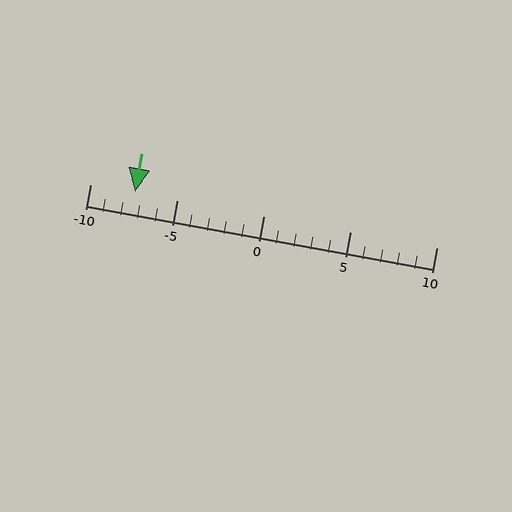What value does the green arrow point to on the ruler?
The green arrow points to approximately -7.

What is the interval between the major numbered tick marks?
The major tick marks are spaced 5 units apart.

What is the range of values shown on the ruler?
The ruler shows values from -10 to 10.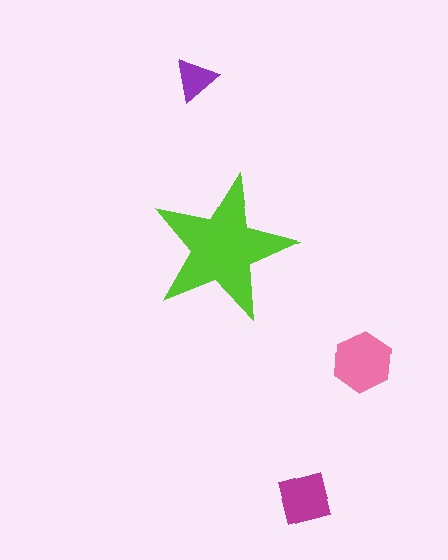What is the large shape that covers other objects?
A lime star.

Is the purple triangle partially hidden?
No, the purple triangle is fully visible.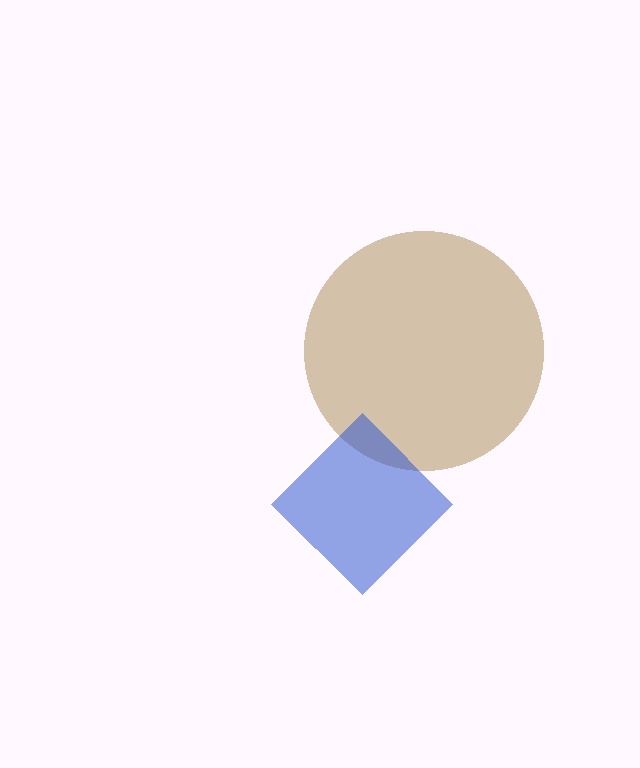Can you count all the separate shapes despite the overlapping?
Yes, there are 2 separate shapes.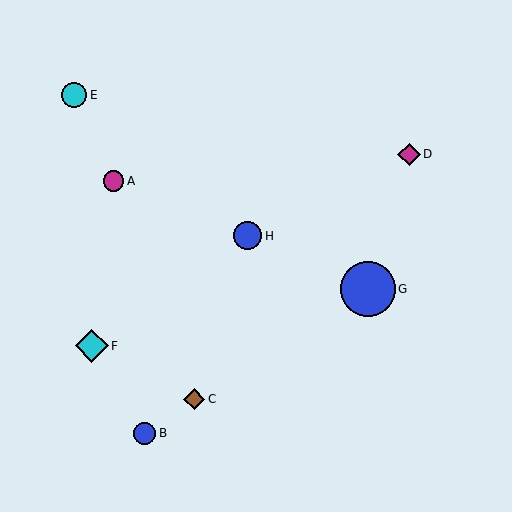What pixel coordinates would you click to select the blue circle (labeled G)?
Click at (368, 289) to select the blue circle G.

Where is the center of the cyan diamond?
The center of the cyan diamond is at (92, 346).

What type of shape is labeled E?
Shape E is a cyan circle.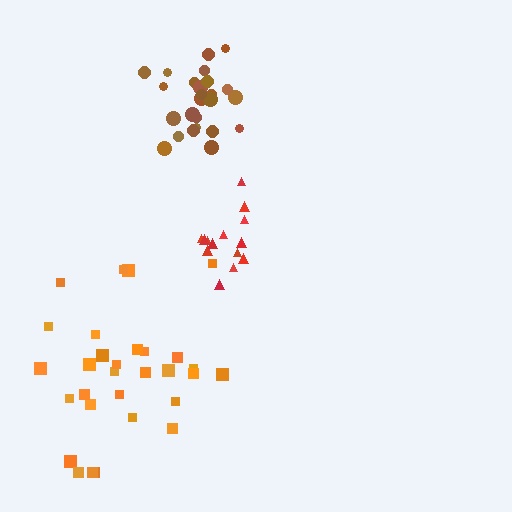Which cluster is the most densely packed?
Brown.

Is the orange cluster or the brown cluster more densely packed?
Brown.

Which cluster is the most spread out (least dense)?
Orange.